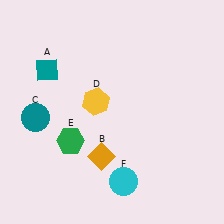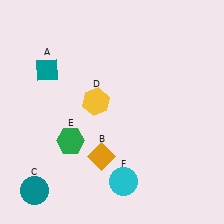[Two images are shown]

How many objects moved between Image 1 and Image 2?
1 object moved between the two images.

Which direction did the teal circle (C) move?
The teal circle (C) moved down.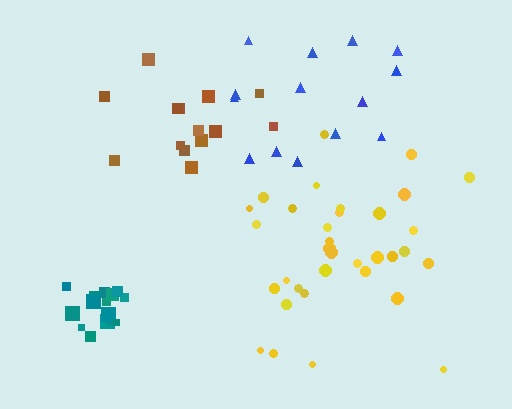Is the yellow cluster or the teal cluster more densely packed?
Teal.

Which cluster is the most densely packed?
Teal.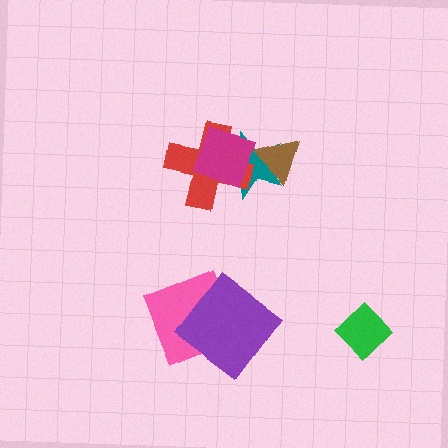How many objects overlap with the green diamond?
0 objects overlap with the green diamond.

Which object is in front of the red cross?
The magenta diamond is in front of the red cross.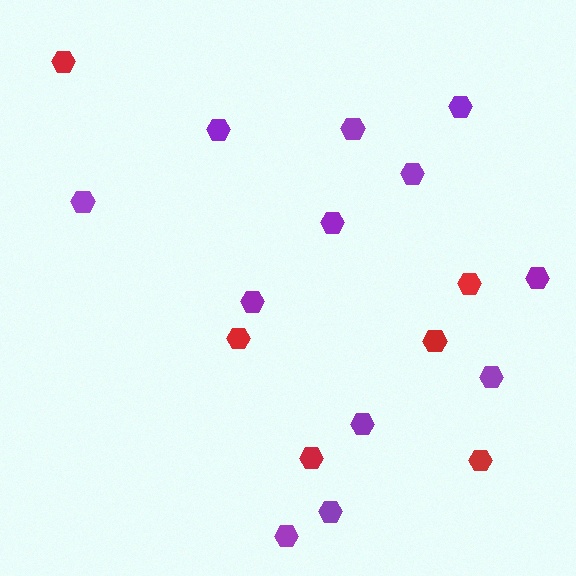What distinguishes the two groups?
There are 2 groups: one group of red hexagons (6) and one group of purple hexagons (12).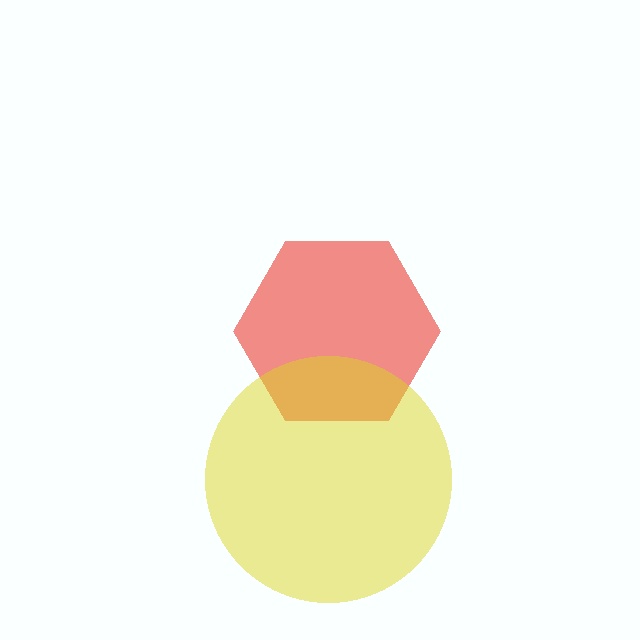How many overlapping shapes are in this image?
There are 2 overlapping shapes in the image.